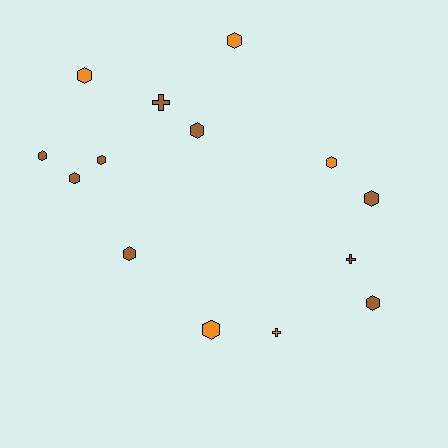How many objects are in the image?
There are 14 objects.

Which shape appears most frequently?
Hexagon, with 11 objects.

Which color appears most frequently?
Brown, with 9 objects.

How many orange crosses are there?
There is 1 orange cross.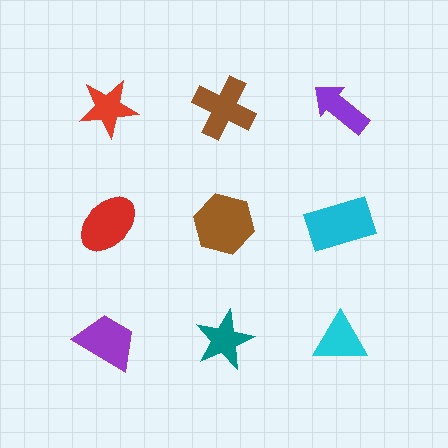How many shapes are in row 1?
3 shapes.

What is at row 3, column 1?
A purple trapezoid.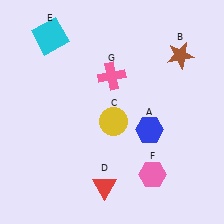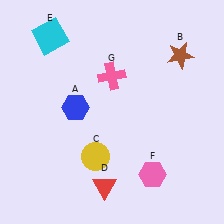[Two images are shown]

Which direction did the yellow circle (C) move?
The yellow circle (C) moved down.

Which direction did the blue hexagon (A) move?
The blue hexagon (A) moved left.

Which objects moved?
The objects that moved are: the blue hexagon (A), the yellow circle (C).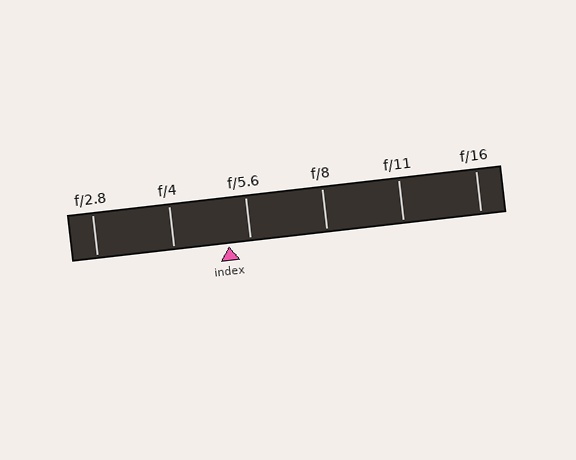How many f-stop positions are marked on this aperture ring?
There are 6 f-stop positions marked.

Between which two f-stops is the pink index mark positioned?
The index mark is between f/4 and f/5.6.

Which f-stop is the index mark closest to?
The index mark is closest to f/5.6.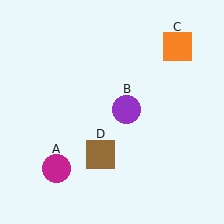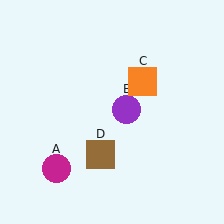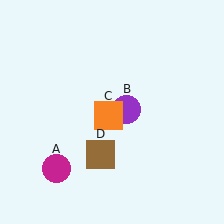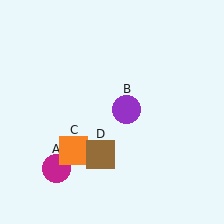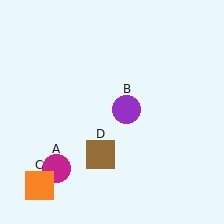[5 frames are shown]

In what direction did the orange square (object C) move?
The orange square (object C) moved down and to the left.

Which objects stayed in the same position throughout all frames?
Magenta circle (object A) and purple circle (object B) and brown square (object D) remained stationary.